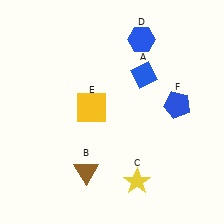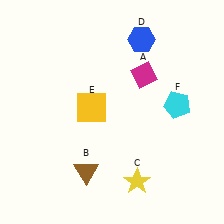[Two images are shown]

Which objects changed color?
A changed from blue to magenta. F changed from blue to cyan.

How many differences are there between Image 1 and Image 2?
There are 2 differences between the two images.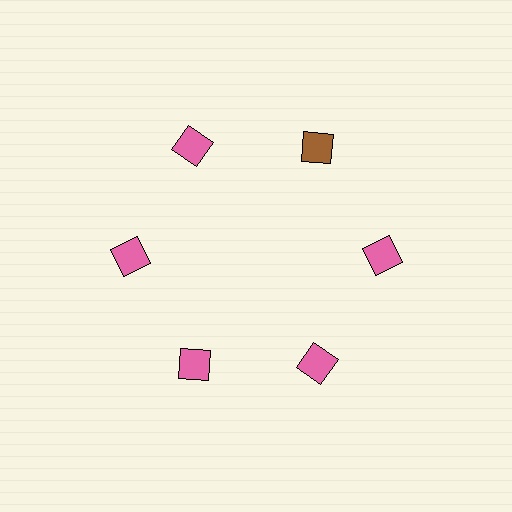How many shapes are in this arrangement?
There are 6 shapes arranged in a ring pattern.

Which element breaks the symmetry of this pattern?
The brown diamond at roughly the 1 o'clock position breaks the symmetry. All other shapes are pink diamonds.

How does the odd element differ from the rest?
It has a different color: brown instead of pink.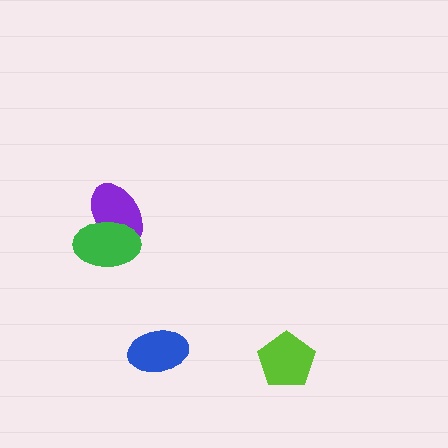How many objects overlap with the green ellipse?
1 object overlaps with the green ellipse.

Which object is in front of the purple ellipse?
The green ellipse is in front of the purple ellipse.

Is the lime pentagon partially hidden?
No, no other shape covers it.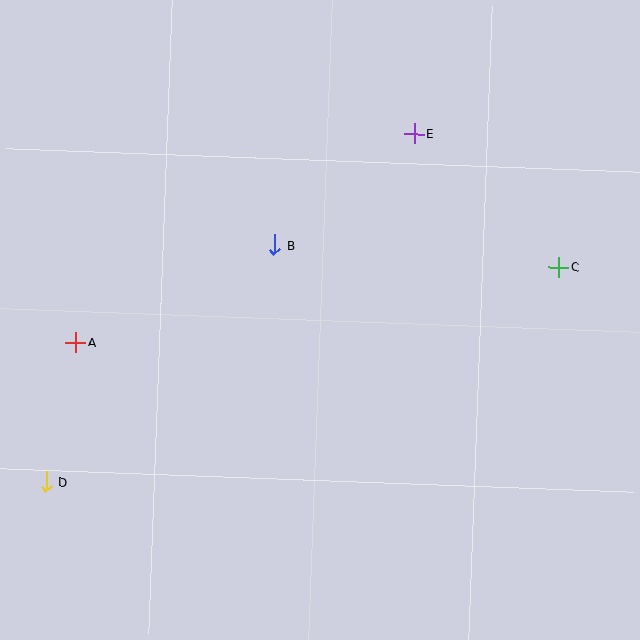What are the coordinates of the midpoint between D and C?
The midpoint between D and C is at (302, 374).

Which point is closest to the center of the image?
Point B at (274, 245) is closest to the center.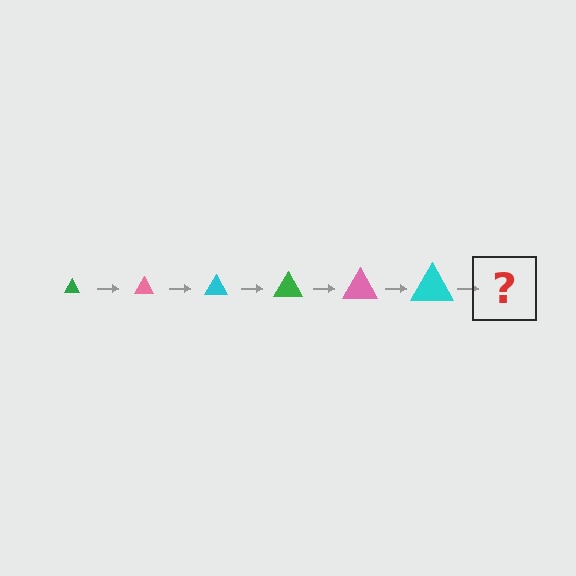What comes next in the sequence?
The next element should be a green triangle, larger than the previous one.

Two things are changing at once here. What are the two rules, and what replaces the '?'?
The two rules are that the triangle grows larger each step and the color cycles through green, pink, and cyan. The '?' should be a green triangle, larger than the previous one.